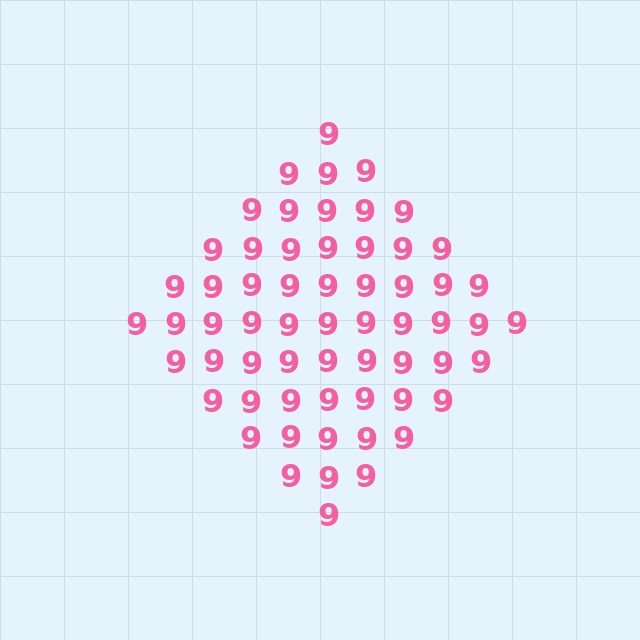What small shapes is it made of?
It is made of small digit 9's.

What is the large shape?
The large shape is a diamond.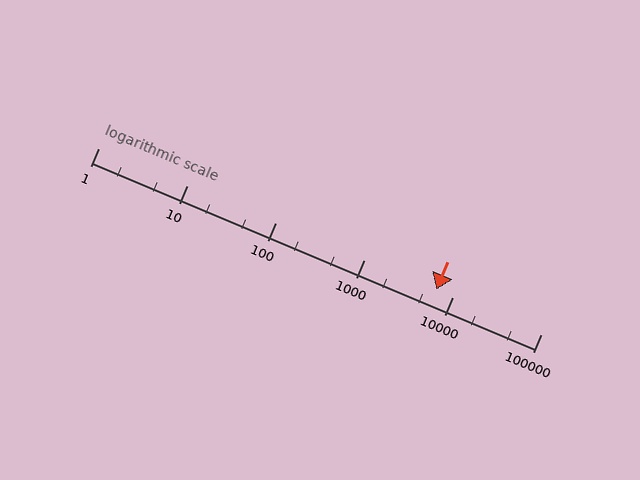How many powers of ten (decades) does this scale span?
The scale spans 5 decades, from 1 to 100000.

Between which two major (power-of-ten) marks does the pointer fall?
The pointer is between 1000 and 10000.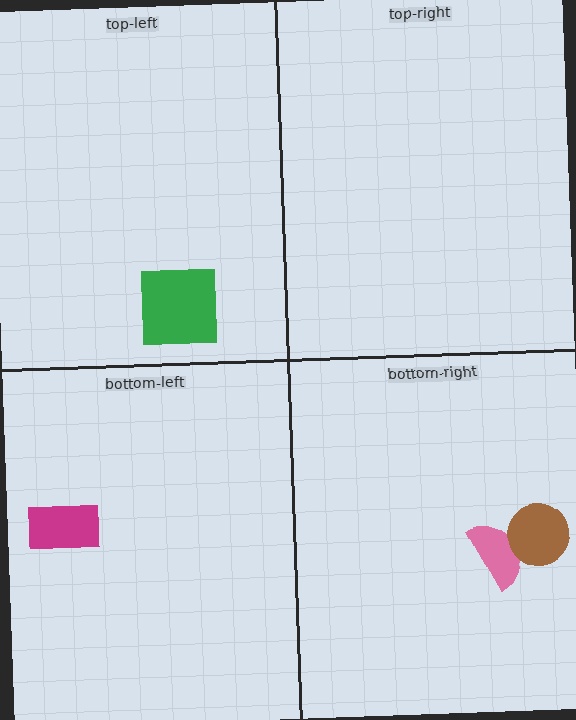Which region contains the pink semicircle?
The bottom-right region.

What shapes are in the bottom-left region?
The magenta rectangle.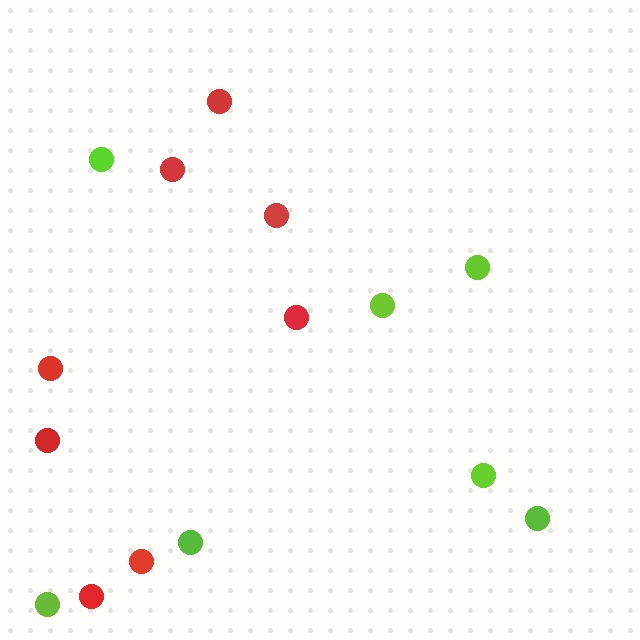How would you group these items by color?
There are 2 groups: one group of red circles (8) and one group of lime circles (7).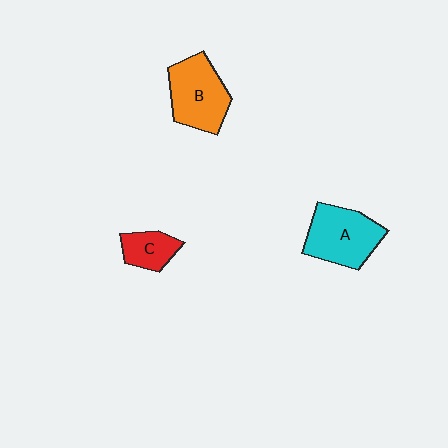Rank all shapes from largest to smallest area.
From largest to smallest: A (cyan), B (orange), C (red).